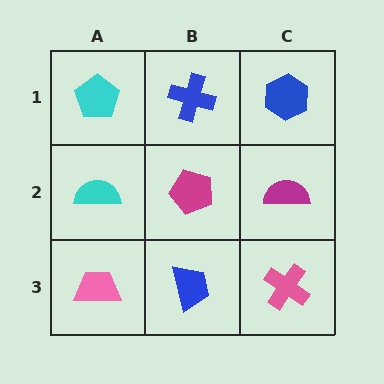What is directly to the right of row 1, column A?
A blue cross.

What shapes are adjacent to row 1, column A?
A cyan semicircle (row 2, column A), a blue cross (row 1, column B).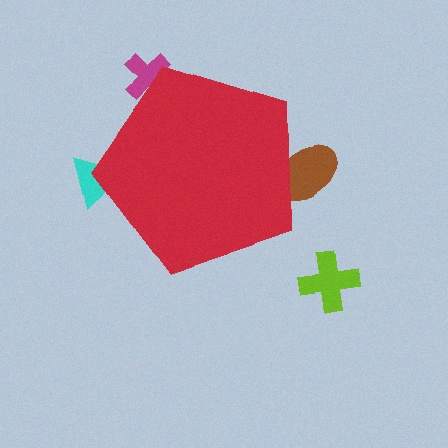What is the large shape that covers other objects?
A red pentagon.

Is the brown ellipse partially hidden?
Yes, the brown ellipse is partially hidden behind the red pentagon.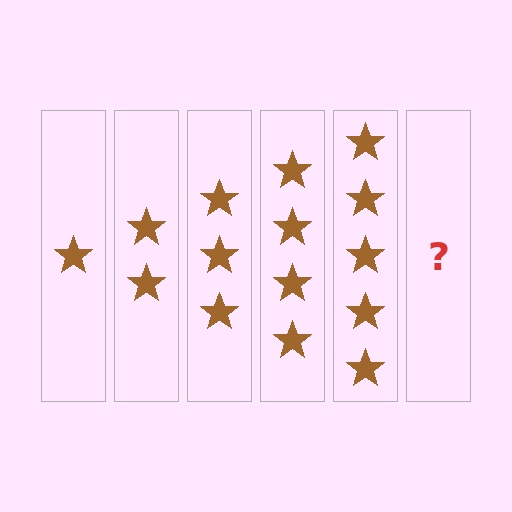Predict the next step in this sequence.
The next step is 6 stars.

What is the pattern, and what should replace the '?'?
The pattern is that each step adds one more star. The '?' should be 6 stars.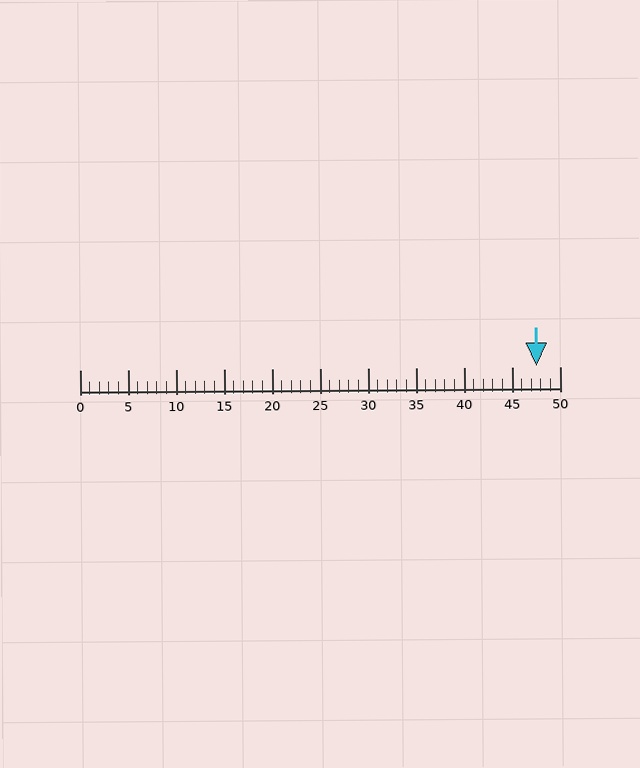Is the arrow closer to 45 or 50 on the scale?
The arrow is closer to 50.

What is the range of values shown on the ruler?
The ruler shows values from 0 to 50.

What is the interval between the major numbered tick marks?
The major tick marks are spaced 5 units apart.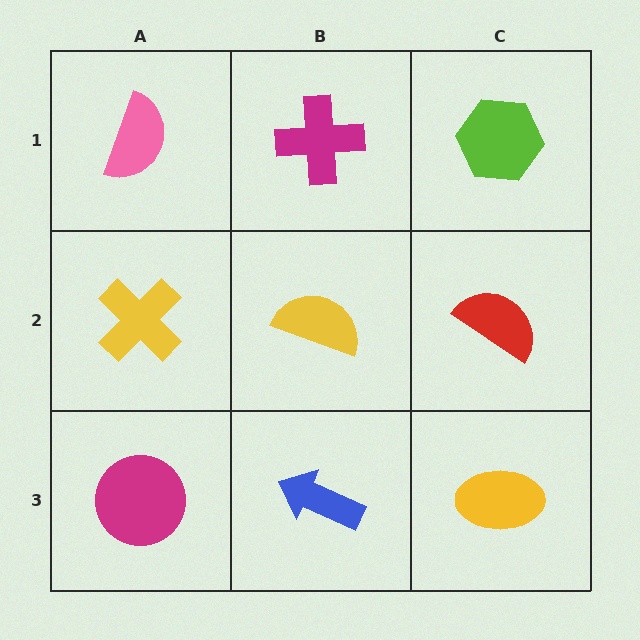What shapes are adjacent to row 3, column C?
A red semicircle (row 2, column C), a blue arrow (row 3, column B).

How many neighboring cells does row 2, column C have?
3.